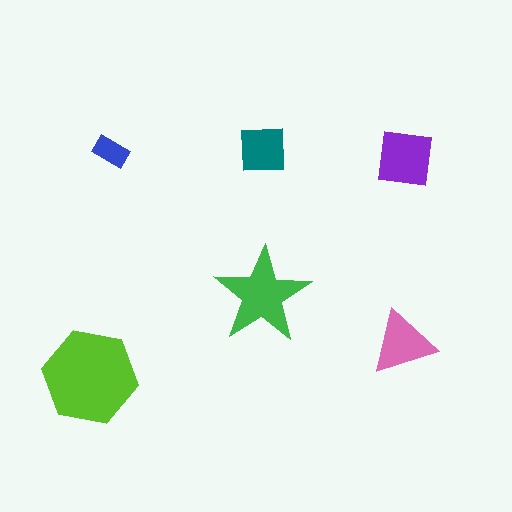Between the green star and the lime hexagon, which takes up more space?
The lime hexagon.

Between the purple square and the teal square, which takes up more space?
The purple square.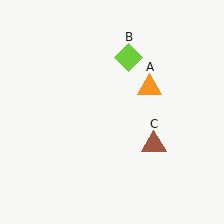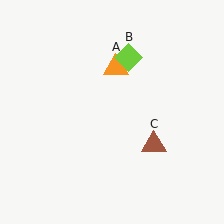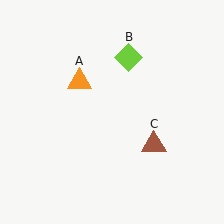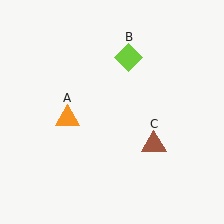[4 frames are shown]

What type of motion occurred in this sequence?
The orange triangle (object A) rotated counterclockwise around the center of the scene.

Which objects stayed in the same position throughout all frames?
Lime diamond (object B) and brown triangle (object C) remained stationary.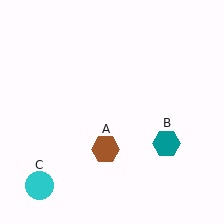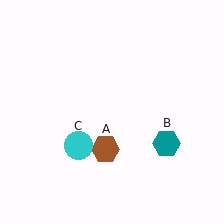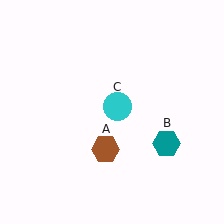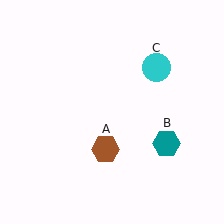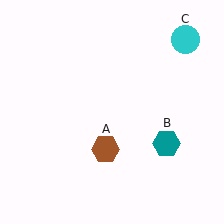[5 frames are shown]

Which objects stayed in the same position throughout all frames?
Brown hexagon (object A) and teal hexagon (object B) remained stationary.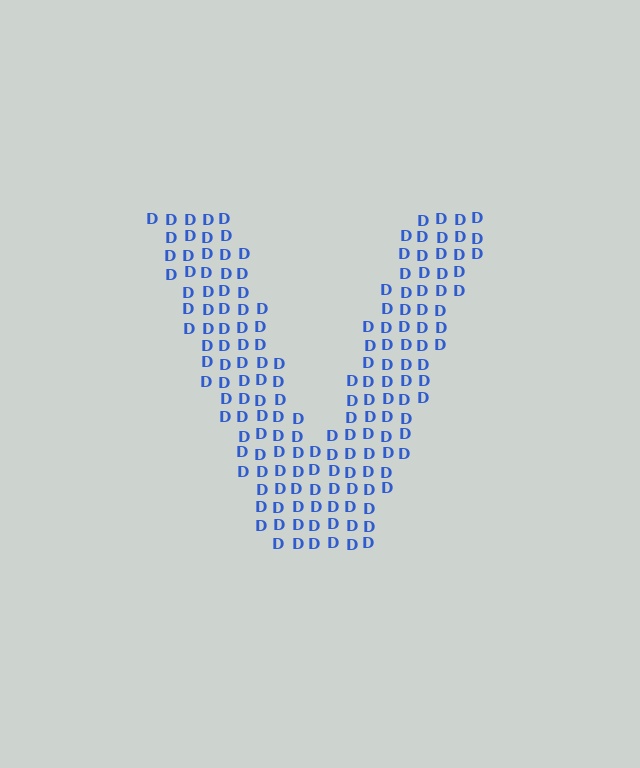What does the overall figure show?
The overall figure shows the letter V.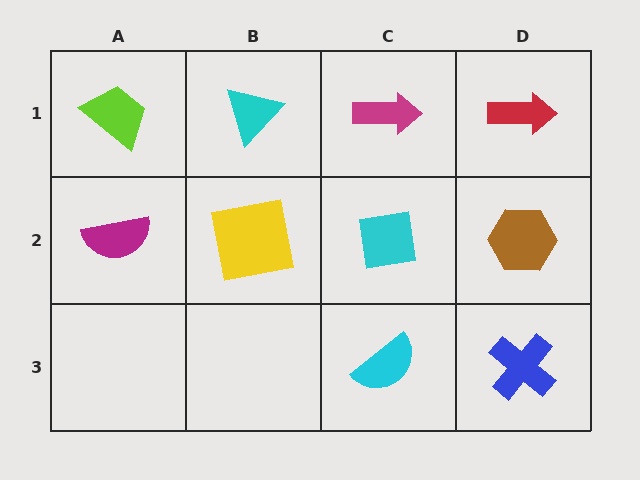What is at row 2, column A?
A magenta semicircle.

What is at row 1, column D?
A red arrow.